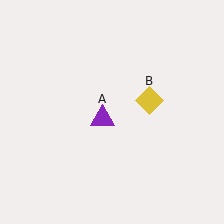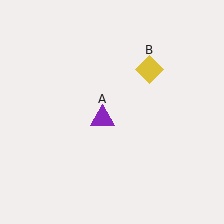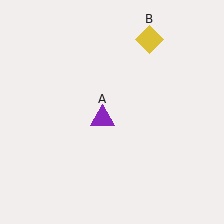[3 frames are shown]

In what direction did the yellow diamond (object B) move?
The yellow diamond (object B) moved up.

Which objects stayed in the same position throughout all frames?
Purple triangle (object A) remained stationary.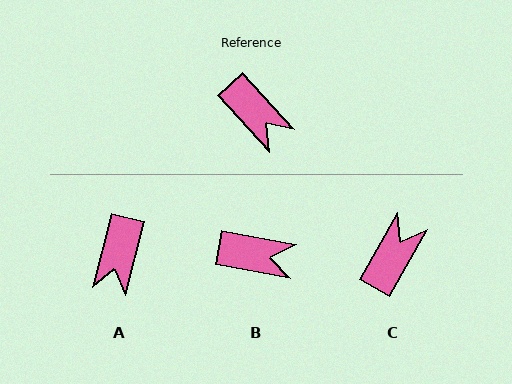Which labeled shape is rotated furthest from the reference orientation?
C, about 108 degrees away.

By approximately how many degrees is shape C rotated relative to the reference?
Approximately 108 degrees counter-clockwise.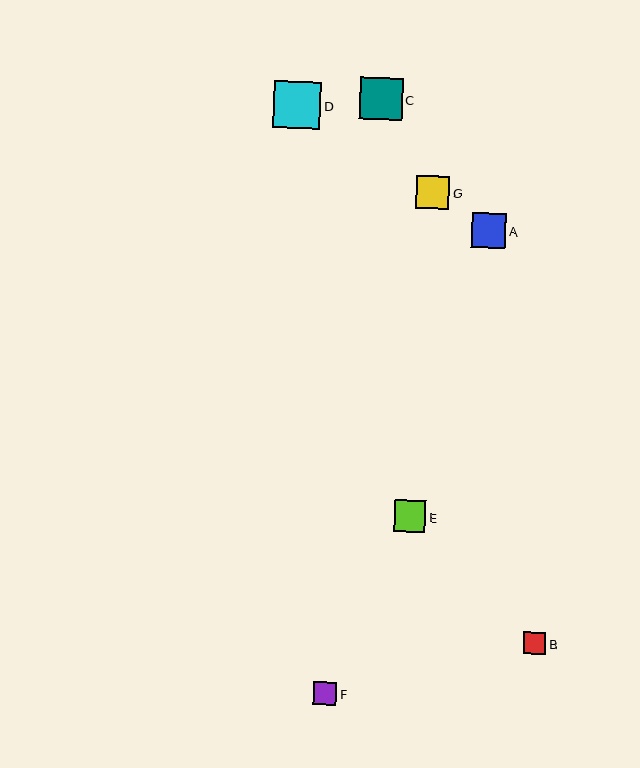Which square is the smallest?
Square B is the smallest with a size of approximately 22 pixels.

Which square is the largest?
Square D is the largest with a size of approximately 47 pixels.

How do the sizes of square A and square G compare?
Square A and square G are approximately the same size.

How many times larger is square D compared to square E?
Square D is approximately 1.5 times the size of square E.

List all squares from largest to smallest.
From largest to smallest: D, C, A, G, E, F, B.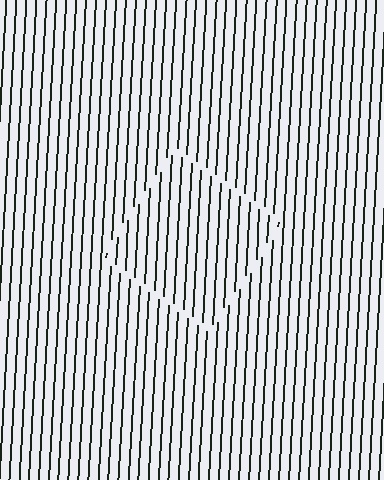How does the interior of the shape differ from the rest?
The interior of the shape contains the same grating, shifted by half a period — the contour is defined by the phase discontinuity where line-ends from the inner and outer gratings abut.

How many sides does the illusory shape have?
4 sides — the line-ends trace a square.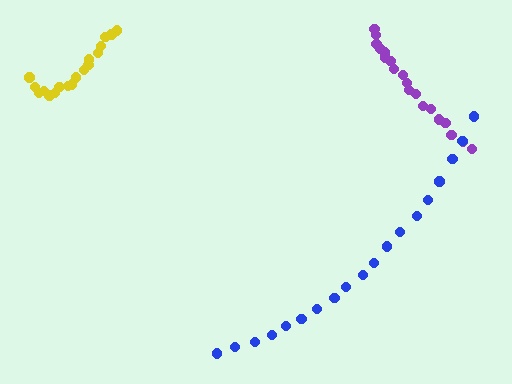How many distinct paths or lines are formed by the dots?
There are 3 distinct paths.